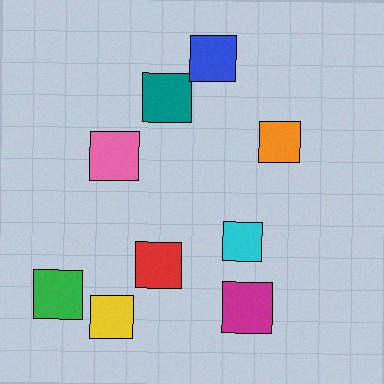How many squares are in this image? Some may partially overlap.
There are 9 squares.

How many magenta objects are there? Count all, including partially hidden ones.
There is 1 magenta object.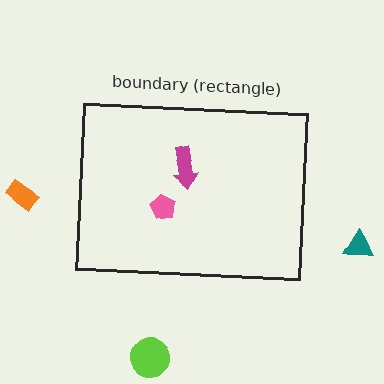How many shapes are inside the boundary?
2 inside, 3 outside.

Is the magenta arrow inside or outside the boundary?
Inside.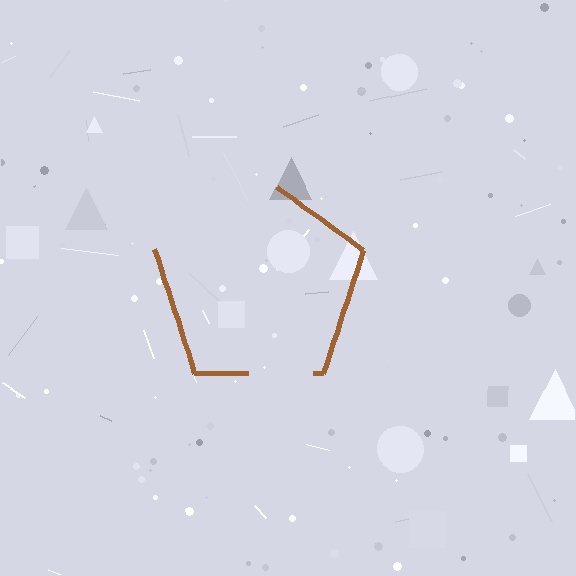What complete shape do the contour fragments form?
The contour fragments form a pentagon.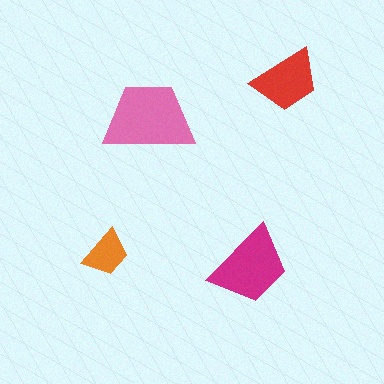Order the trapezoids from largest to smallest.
the pink one, the magenta one, the red one, the orange one.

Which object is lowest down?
The magenta trapezoid is bottommost.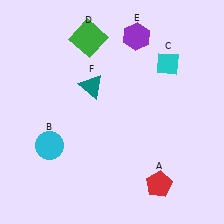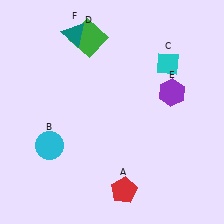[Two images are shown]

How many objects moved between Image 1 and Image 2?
3 objects moved between the two images.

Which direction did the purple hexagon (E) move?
The purple hexagon (E) moved down.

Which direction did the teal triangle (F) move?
The teal triangle (F) moved up.